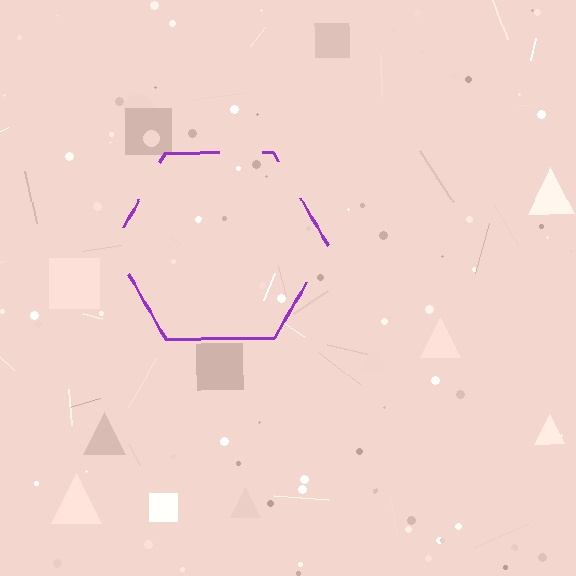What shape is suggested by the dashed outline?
The dashed outline suggests a hexagon.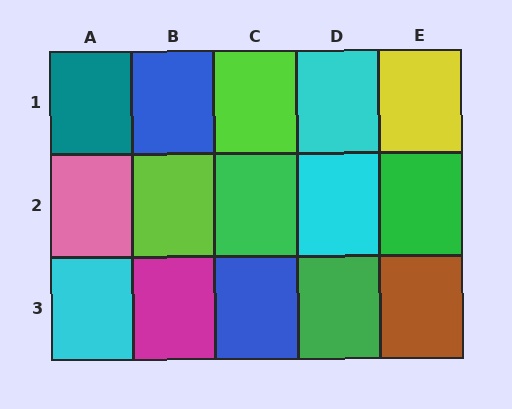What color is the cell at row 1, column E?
Yellow.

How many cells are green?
3 cells are green.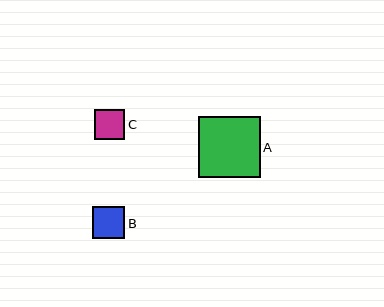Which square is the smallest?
Square C is the smallest with a size of approximately 30 pixels.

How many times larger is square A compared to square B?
Square A is approximately 1.9 times the size of square B.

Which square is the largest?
Square A is the largest with a size of approximately 61 pixels.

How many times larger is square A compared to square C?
Square A is approximately 2.0 times the size of square C.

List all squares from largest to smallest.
From largest to smallest: A, B, C.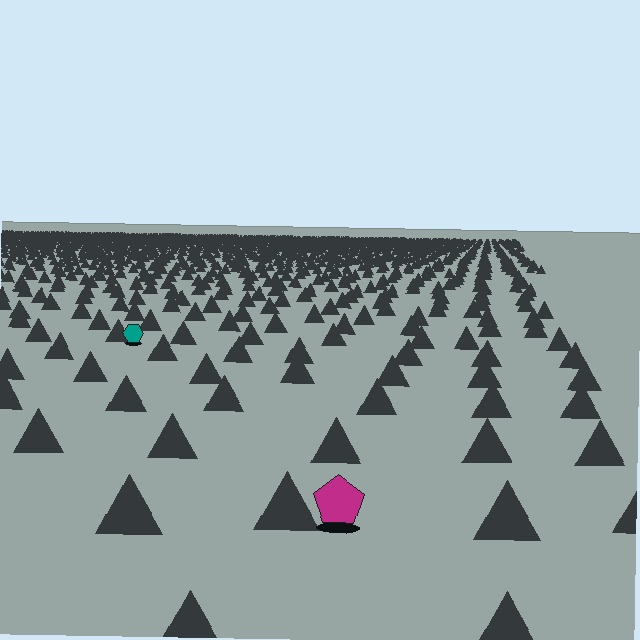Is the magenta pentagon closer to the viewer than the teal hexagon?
Yes. The magenta pentagon is closer — you can tell from the texture gradient: the ground texture is coarser near it.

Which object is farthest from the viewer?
The teal hexagon is farthest from the viewer. It appears smaller and the ground texture around it is denser.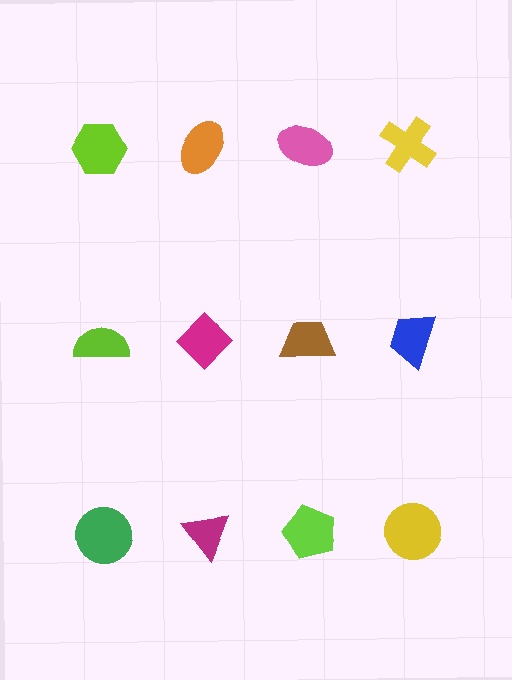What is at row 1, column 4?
A yellow cross.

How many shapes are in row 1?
4 shapes.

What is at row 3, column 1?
A green circle.